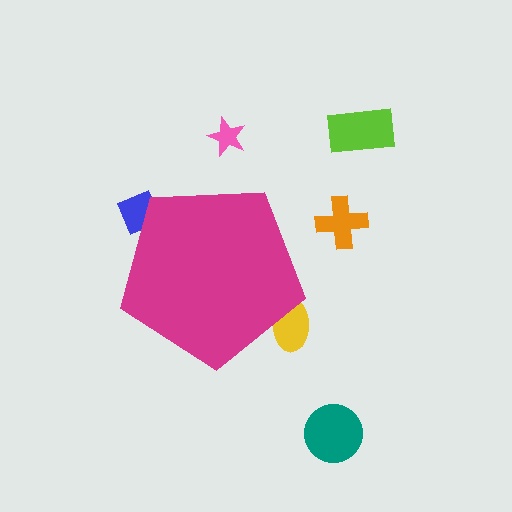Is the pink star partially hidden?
No, the pink star is fully visible.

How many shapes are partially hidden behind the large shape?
2 shapes are partially hidden.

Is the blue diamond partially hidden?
Yes, the blue diamond is partially hidden behind the magenta pentagon.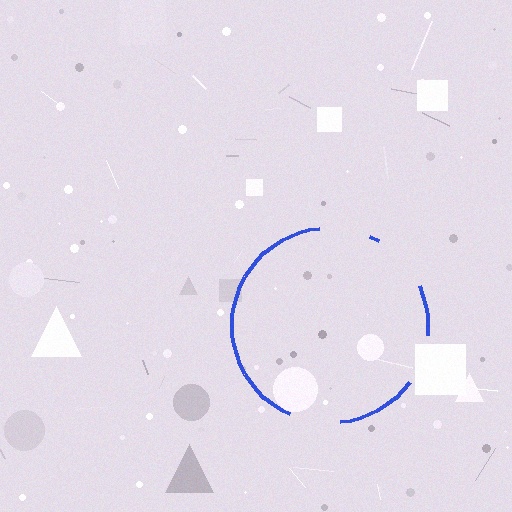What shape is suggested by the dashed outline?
The dashed outline suggests a circle.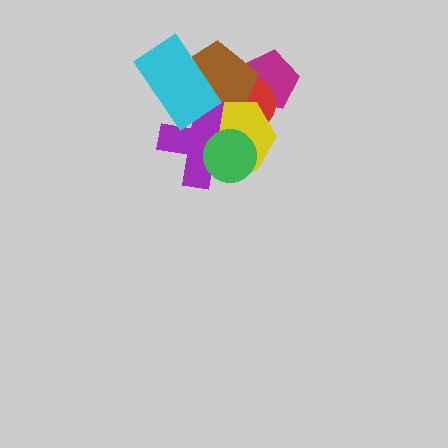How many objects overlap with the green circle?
2 objects overlap with the green circle.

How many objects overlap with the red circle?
4 objects overlap with the red circle.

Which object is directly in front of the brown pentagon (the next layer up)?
The yellow hexagon is directly in front of the brown pentagon.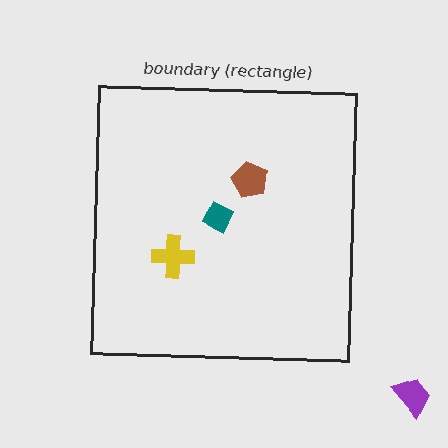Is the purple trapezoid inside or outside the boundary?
Outside.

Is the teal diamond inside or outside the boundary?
Inside.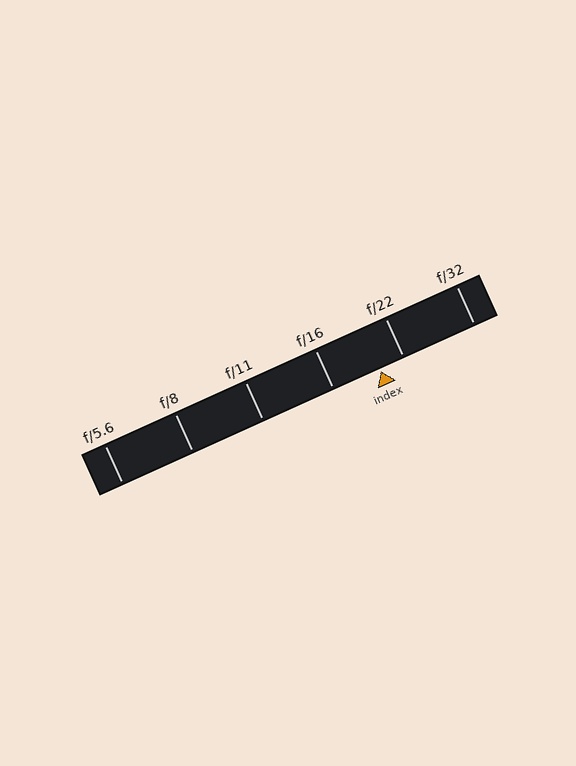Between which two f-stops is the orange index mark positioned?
The index mark is between f/16 and f/22.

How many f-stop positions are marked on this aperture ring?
There are 6 f-stop positions marked.